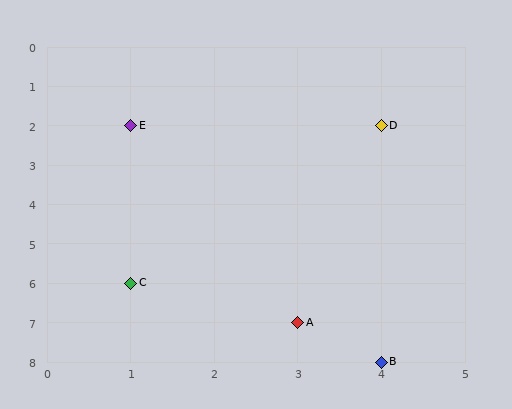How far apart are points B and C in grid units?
Points B and C are 3 columns and 2 rows apart (about 3.6 grid units diagonally).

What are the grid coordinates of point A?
Point A is at grid coordinates (3, 7).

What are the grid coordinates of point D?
Point D is at grid coordinates (4, 2).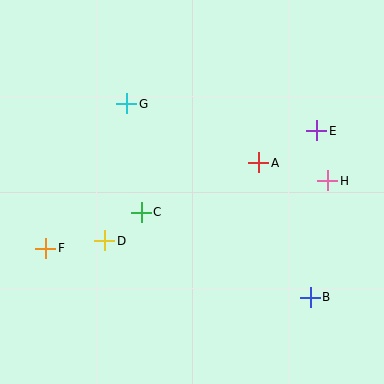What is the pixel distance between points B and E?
The distance between B and E is 167 pixels.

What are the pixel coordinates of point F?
Point F is at (46, 248).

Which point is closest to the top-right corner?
Point E is closest to the top-right corner.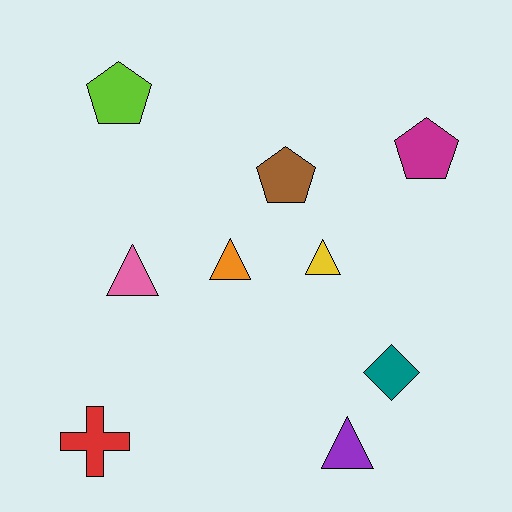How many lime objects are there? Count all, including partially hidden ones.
There is 1 lime object.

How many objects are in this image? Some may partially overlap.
There are 9 objects.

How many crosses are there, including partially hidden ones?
There is 1 cross.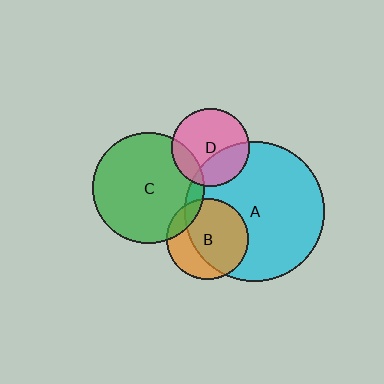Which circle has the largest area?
Circle A (cyan).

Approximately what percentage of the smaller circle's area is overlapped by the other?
Approximately 70%.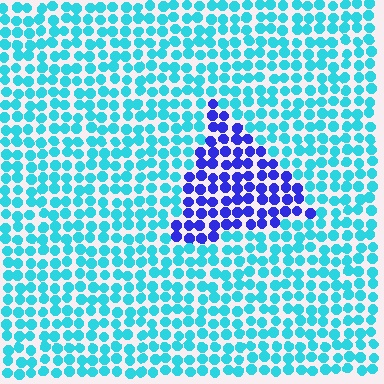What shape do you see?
I see a triangle.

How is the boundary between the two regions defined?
The boundary is defined purely by a slight shift in hue (about 57 degrees). Spacing, size, and orientation are identical on both sides.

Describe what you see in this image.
The image is filled with small cyan elements in a uniform arrangement. A triangle-shaped region is visible where the elements are tinted to a slightly different hue, forming a subtle color boundary.